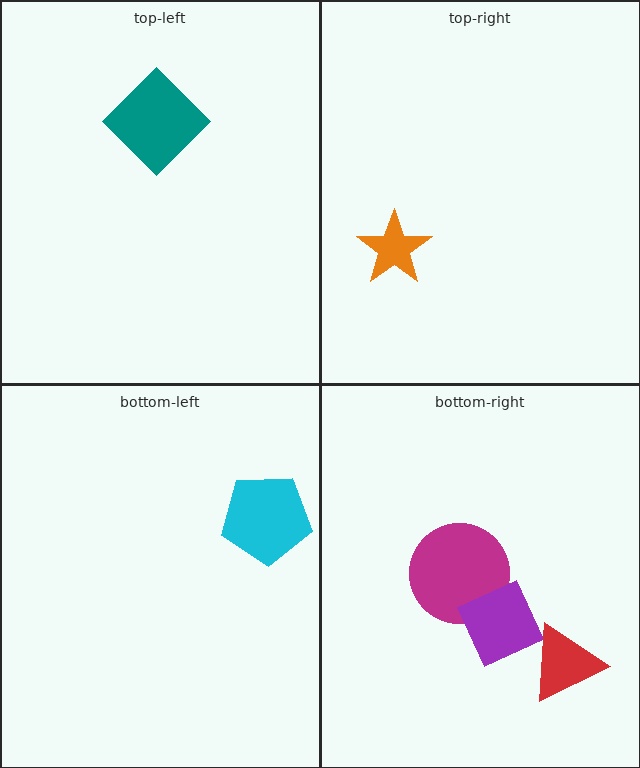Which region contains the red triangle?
The bottom-right region.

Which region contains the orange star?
The top-right region.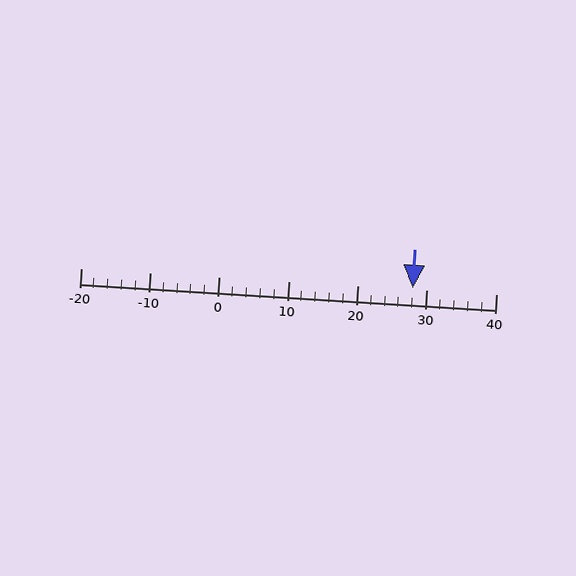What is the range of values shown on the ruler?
The ruler shows values from -20 to 40.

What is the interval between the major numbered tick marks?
The major tick marks are spaced 10 units apart.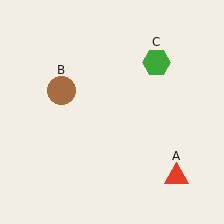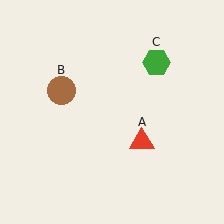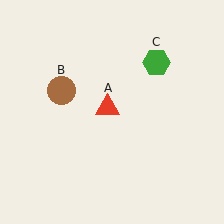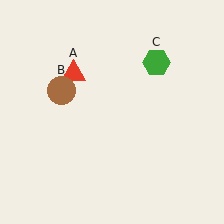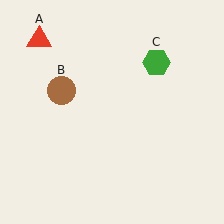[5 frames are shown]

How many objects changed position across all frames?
1 object changed position: red triangle (object A).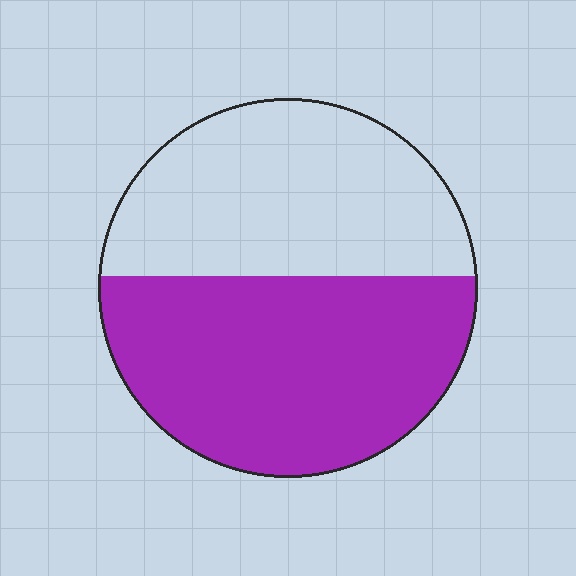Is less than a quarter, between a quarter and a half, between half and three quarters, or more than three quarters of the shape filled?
Between half and three quarters.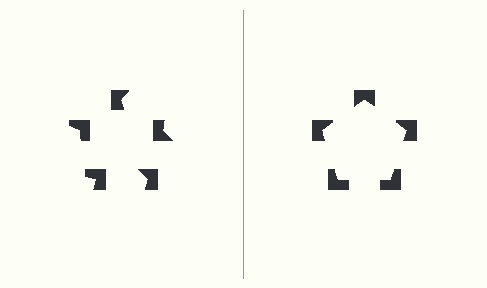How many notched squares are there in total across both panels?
10 — 5 on each side.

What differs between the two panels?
The notched squares are positioned identically on both sides; only the wedge orientations differ. On the right they align to a pentagon; on the left they are misaligned.